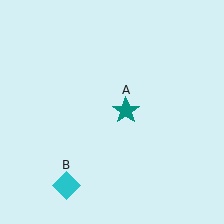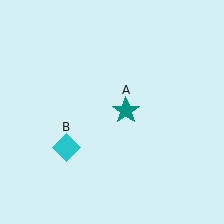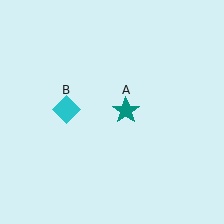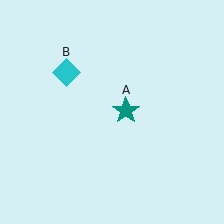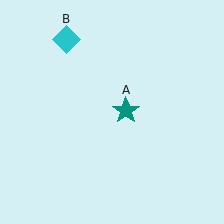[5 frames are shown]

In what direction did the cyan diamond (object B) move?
The cyan diamond (object B) moved up.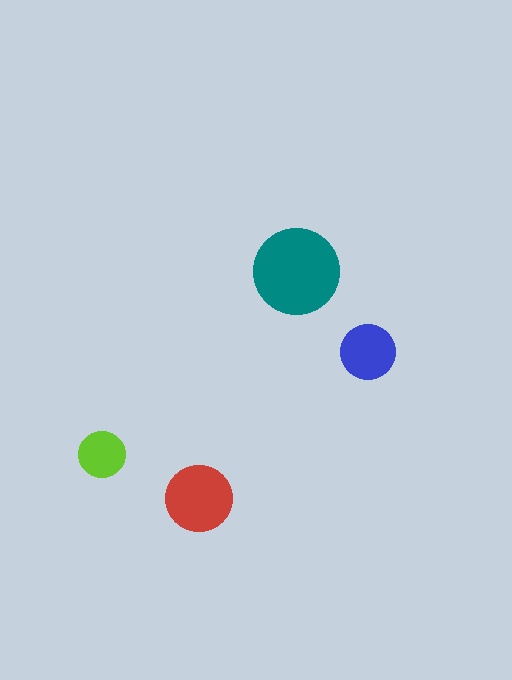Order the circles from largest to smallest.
the teal one, the red one, the blue one, the lime one.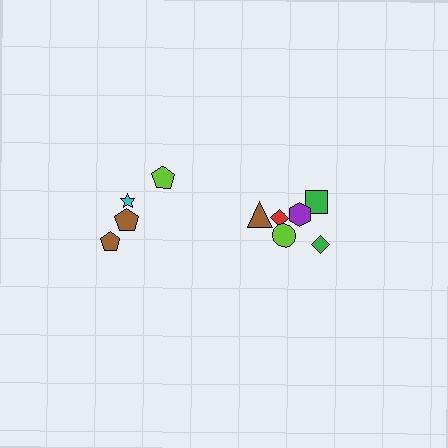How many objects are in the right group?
There are 6 objects.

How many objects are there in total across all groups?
There are 10 objects.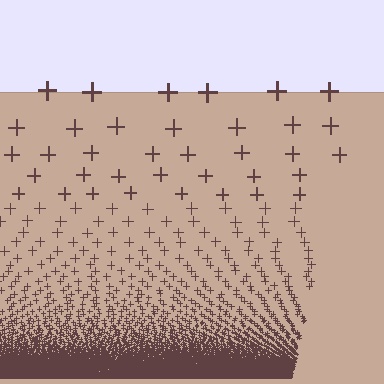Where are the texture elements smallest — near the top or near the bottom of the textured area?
Near the bottom.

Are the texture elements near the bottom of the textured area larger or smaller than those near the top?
Smaller. The gradient is inverted — elements near the bottom are smaller and denser.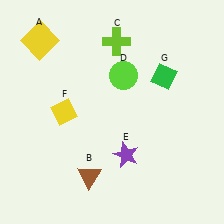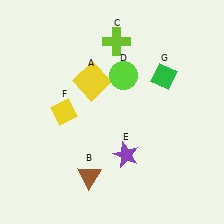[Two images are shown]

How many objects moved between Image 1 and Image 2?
1 object moved between the two images.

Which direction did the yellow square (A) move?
The yellow square (A) moved right.